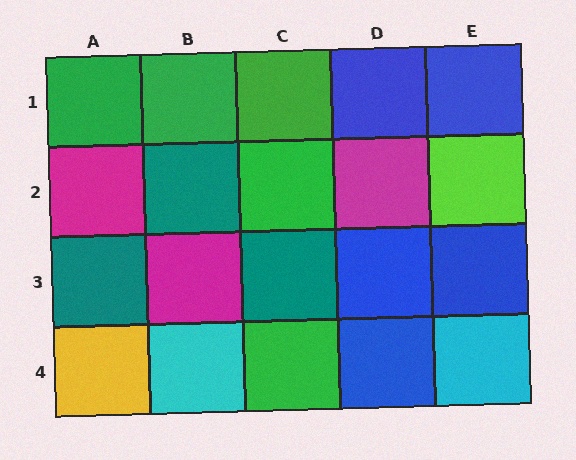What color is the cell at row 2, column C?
Green.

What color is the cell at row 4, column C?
Green.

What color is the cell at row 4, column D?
Blue.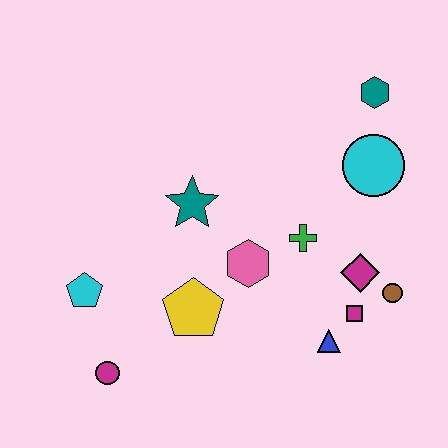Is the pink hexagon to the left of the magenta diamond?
Yes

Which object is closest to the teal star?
The pink hexagon is closest to the teal star.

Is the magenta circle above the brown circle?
No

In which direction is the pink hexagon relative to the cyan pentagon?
The pink hexagon is to the right of the cyan pentagon.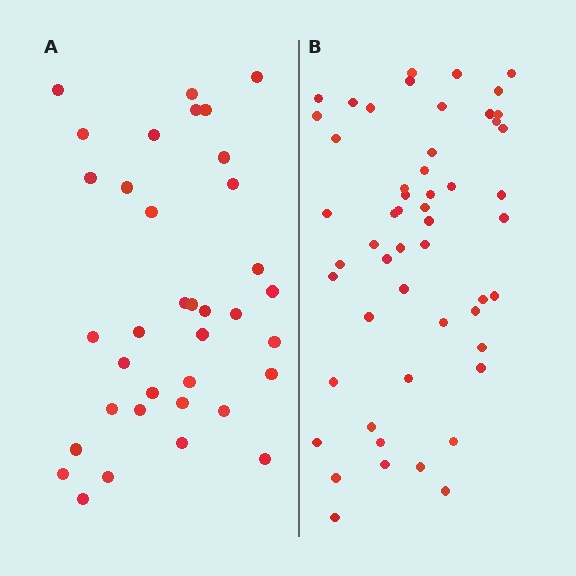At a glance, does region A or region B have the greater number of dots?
Region B (the right region) has more dots.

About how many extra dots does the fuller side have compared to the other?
Region B has approximately 15 more dots than region A.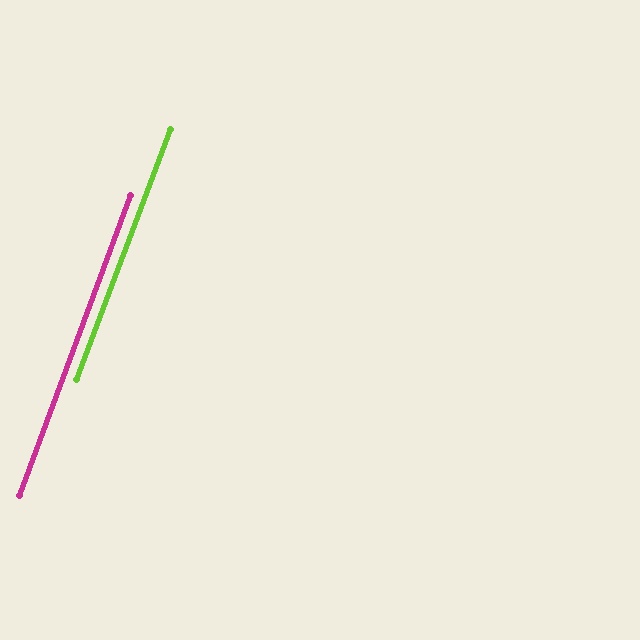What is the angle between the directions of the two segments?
Approximately 0 degrees.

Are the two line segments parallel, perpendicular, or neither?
Parallel — their directions differ by only 0.2°.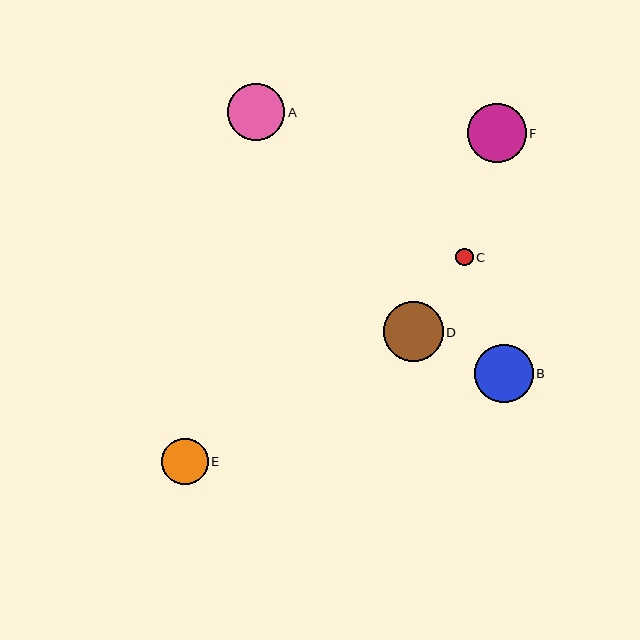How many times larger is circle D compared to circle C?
Circle D is approximately 3.4 times the size of circle C.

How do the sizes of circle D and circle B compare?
Circle D and circle B are approximately the same size.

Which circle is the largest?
Circle D is the largest with a size of approximately 60 pixels.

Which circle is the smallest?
Circle C is the smallest with a size of approximately 18 pixels.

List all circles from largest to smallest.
From largest to smallest: D, F, B, A, E, C.